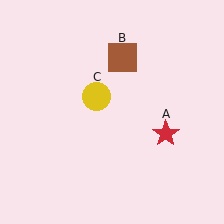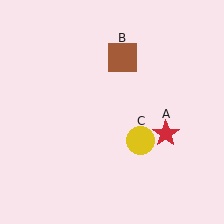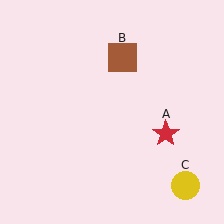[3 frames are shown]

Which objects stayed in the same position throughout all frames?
Red star (object A) and brown square (object B) remained stationary.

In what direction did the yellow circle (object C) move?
The yellow circle (object C) moved down and to the right.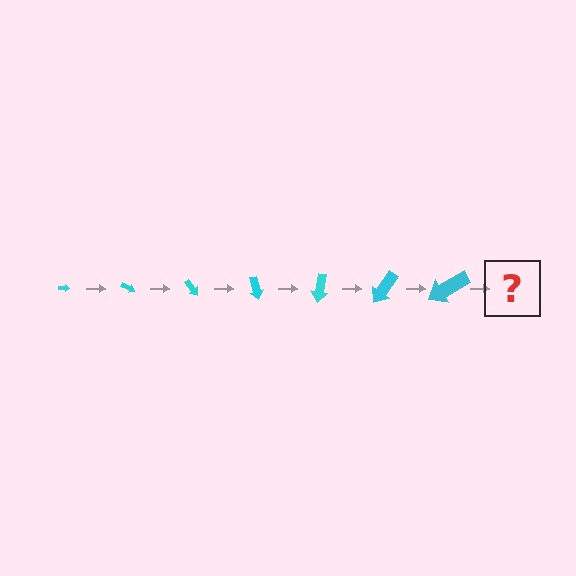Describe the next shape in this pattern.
It should be an arrow, larger than the previous one and rotated 175 degrees from the start.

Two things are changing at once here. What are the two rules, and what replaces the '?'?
The two rules are that the arrow grows larger each step and it rotates 25 degrees each step. The '?' should be an arrow, larger than the previous one and rotated 175 degrees from the start.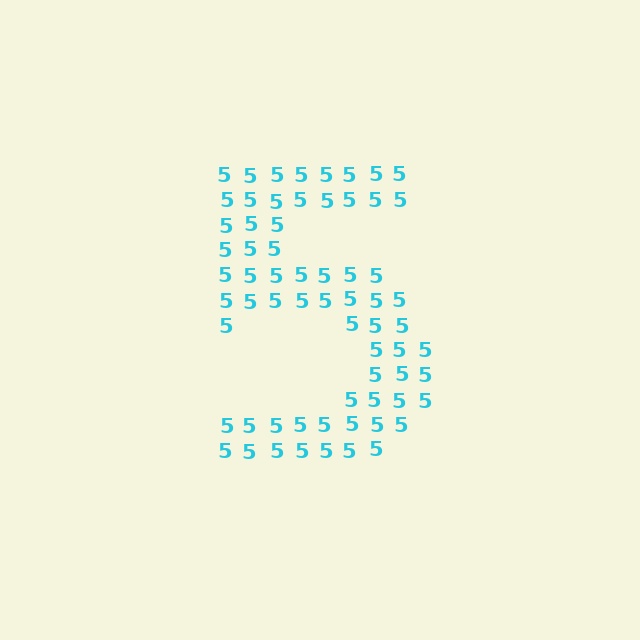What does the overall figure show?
The overall figure shows the digit 5.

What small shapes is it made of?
It is made of small digit 5's.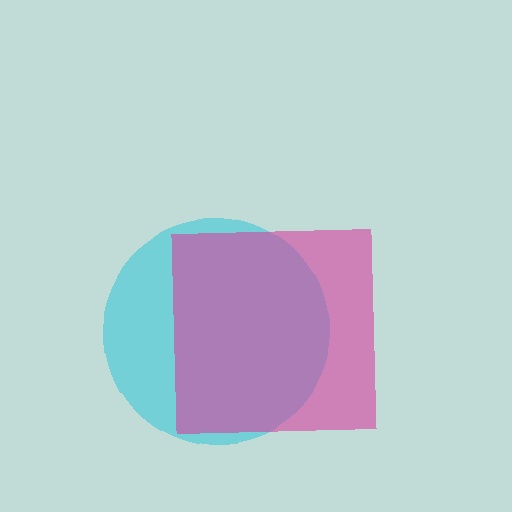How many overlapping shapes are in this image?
There are 2 overlapping shapes in the image.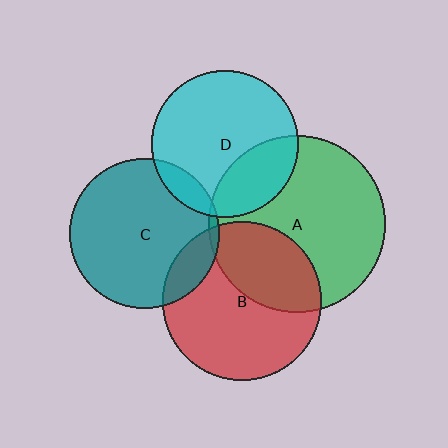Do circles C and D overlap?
Yes.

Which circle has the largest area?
Circle A (green).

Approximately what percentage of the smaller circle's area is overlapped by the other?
Approximately 10%.